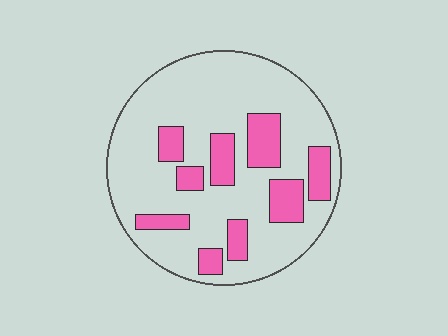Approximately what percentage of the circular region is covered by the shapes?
Approximately 25%.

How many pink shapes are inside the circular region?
9.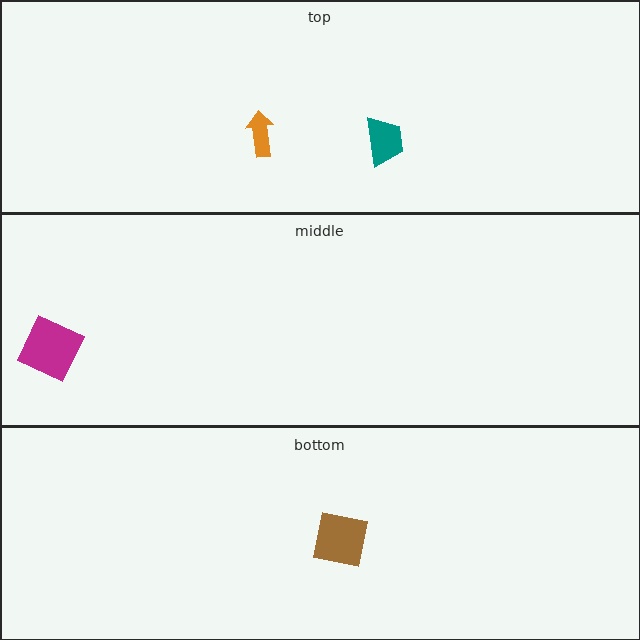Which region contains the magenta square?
The middle region.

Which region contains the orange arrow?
The top region.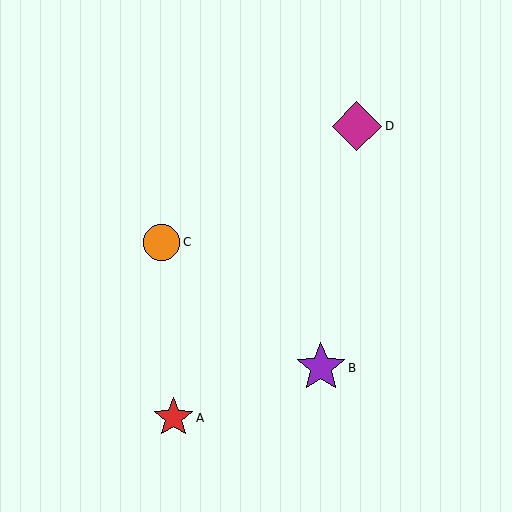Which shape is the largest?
The magenta diamond (labeled D) is the largest.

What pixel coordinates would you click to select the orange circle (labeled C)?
Click at (162, 242) to select the orange circle C.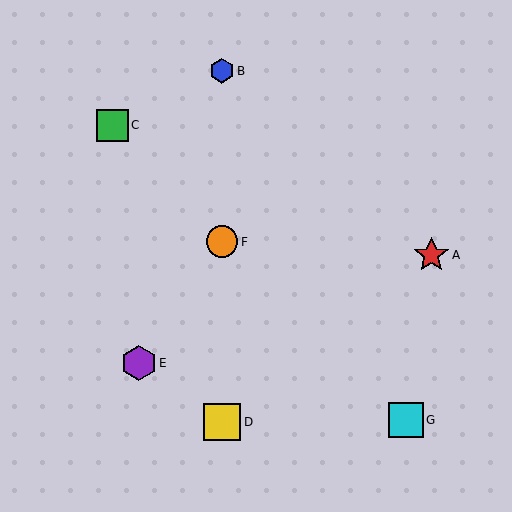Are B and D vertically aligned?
Yes, both are at x≈222.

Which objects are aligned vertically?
Objects B, D, F are aligned vertically.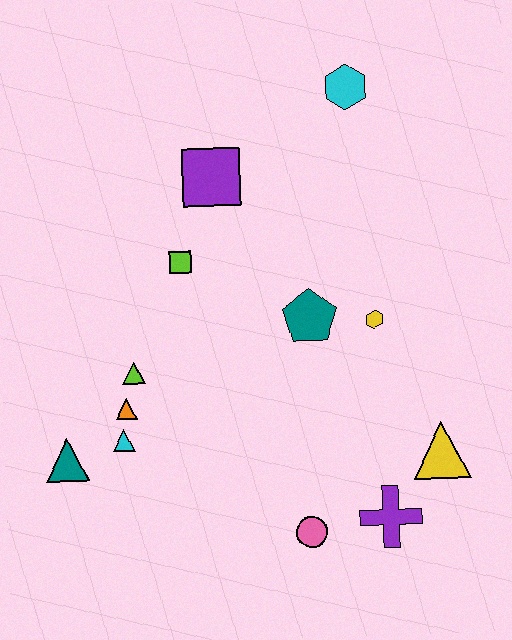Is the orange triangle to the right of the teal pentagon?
No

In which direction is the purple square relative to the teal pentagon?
The purple square is above the teal pentagon.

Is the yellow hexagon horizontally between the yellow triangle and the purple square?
Yes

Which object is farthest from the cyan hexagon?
The teal triangle is farthest from the cyan hexagon.